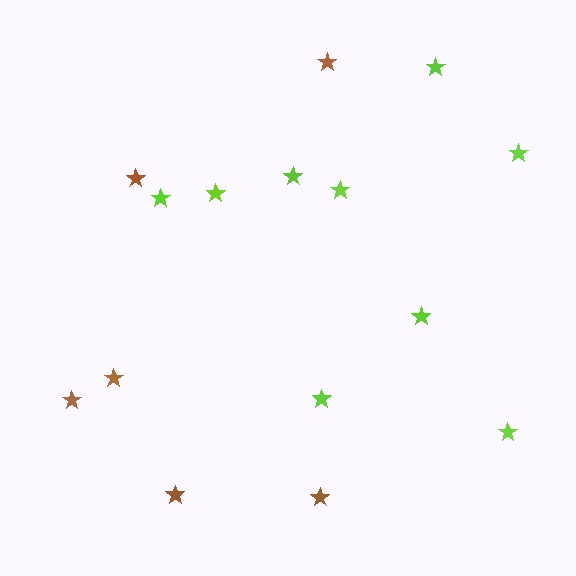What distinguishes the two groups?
There are 2 groups: one group of brown stars (6) and one group of lime stars (9).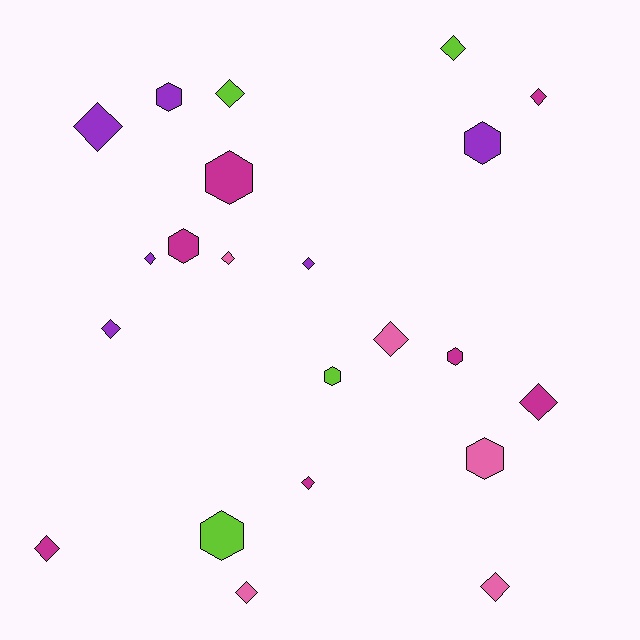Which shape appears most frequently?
Diamond, with 14 objects.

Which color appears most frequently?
Magenta, with 7 objects.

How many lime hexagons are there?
There are 2 lime hexagons.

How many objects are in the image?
There are 22 objects.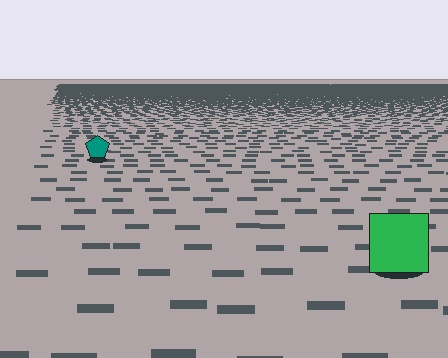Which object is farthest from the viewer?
The teal pentagon is farthest from the viewer. It appears smaller and the ground texture around it is denser.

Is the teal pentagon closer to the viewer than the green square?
No. The green square is closer — you can tell from the texture gradient: the ground texture is coarser near it.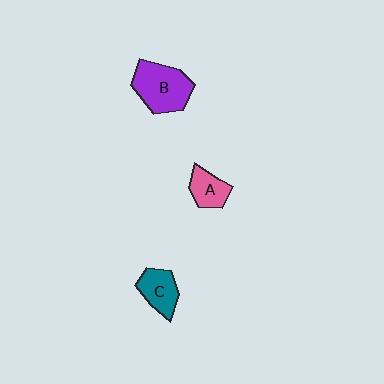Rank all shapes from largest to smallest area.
From largest to smallest: B (purple), C (teal), A (pink).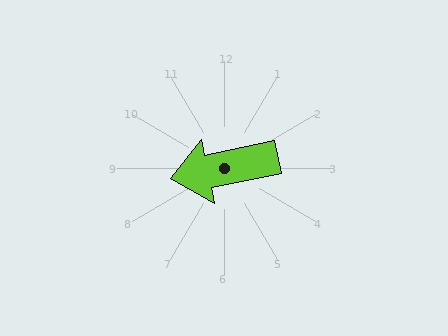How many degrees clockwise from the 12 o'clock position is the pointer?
Approximately 258 degrees.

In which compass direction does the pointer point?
West.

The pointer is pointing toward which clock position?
Roughly 9 o'clock.